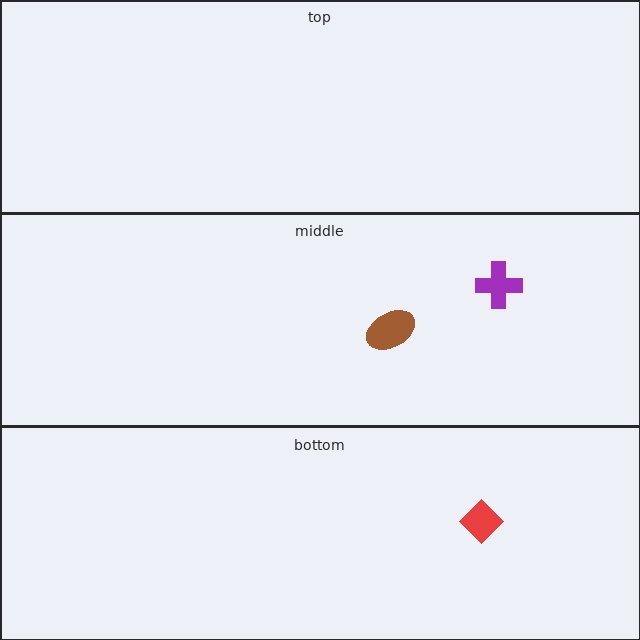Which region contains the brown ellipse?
The middle region.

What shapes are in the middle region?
The purple cross, the brown ellipse.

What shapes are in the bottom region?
The red diamond.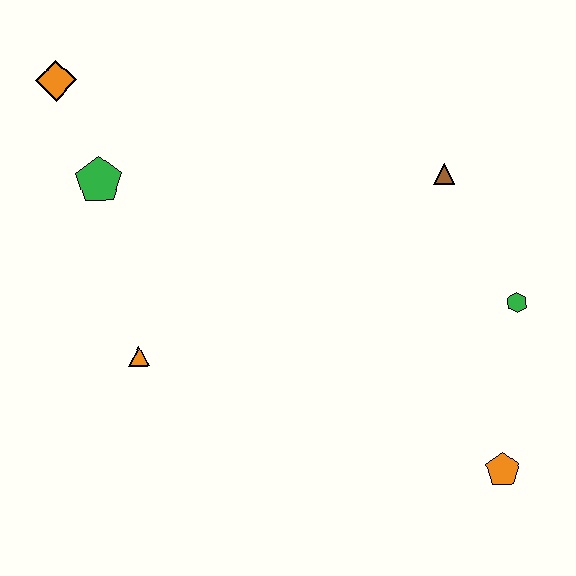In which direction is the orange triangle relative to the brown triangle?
The orange triangle is to the left of the brown triangle.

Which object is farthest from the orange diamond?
The orange pentagon is farthest from the orange diamond.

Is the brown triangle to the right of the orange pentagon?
No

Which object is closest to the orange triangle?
The green pentagon is closest to the orange triangle.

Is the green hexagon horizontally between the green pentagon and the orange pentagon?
No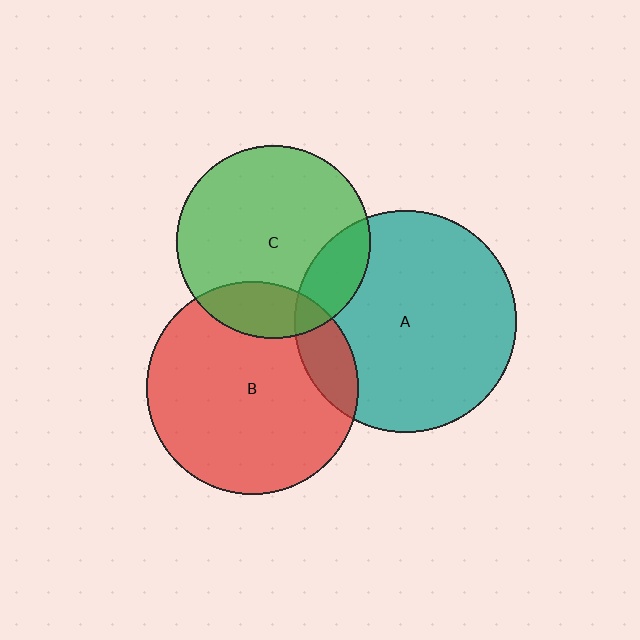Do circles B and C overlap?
Yes.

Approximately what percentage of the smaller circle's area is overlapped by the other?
Approximately 20%.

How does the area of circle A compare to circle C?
Approximately 1.3 times.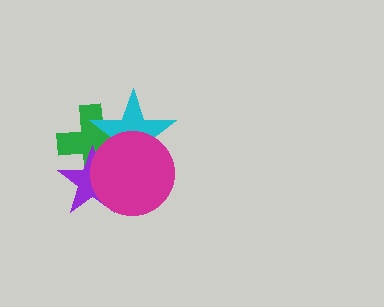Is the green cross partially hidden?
Yes, it is partially covered by another shape.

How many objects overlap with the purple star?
3 objects overlap with the purple star.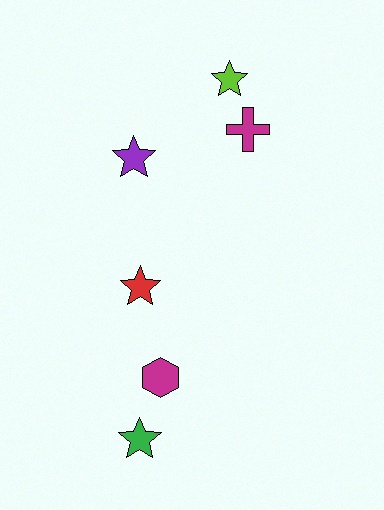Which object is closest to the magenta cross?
The lime star is closest to the magenta cross.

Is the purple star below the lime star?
Yes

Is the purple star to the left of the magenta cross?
Yes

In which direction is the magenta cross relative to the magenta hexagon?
The magenta cross is above the magenta hexagon.